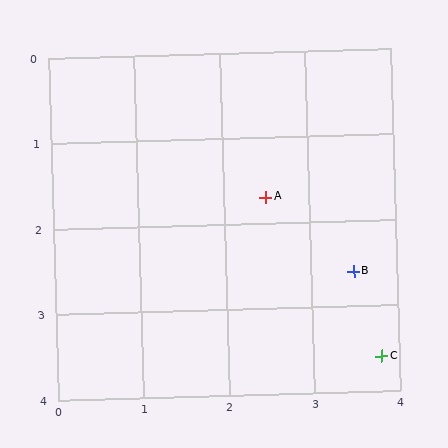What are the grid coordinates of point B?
Point B is at approximately (3.5, 2.6).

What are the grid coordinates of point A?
Point A is at approximately (2.5, 1.7).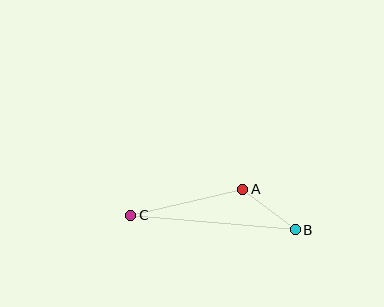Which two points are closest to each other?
Points A and B are closest to each other.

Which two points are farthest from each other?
Points B and C are farthest from each other.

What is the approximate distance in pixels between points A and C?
The distance between A and C is approximately 115 pixels.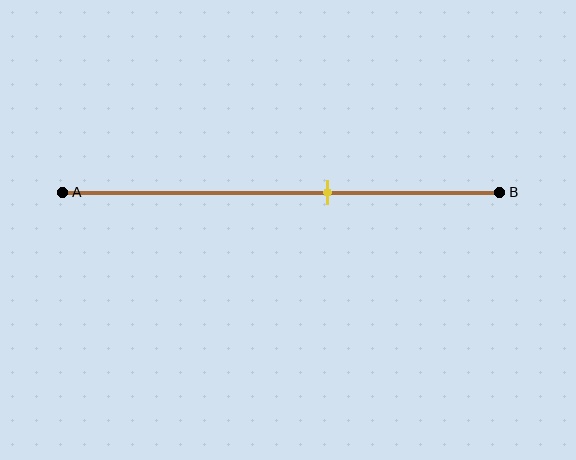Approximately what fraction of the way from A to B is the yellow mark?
The yellow mark is approximately 60% of the way from A to B.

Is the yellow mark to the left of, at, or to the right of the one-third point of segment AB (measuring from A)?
The yellow mark is to the right of the one-third point of segment AB.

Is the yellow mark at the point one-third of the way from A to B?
No, the mark is at about 60% from A, not at the 33% one-third point.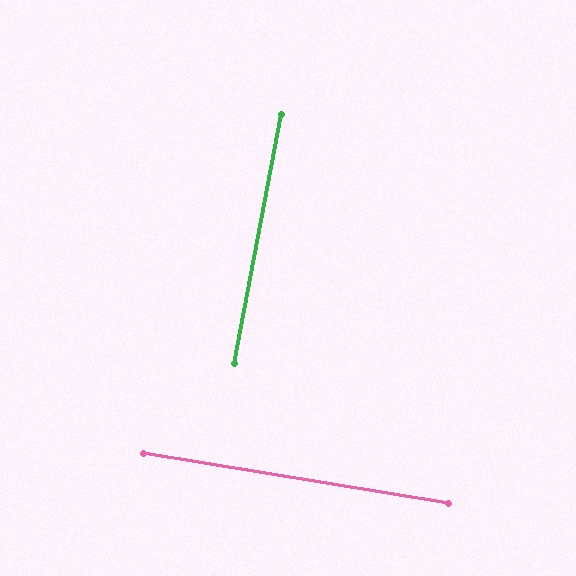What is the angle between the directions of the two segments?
Approximately 89 degrees.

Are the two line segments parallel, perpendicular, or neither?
Perpendicular — they meet at approximately 89°.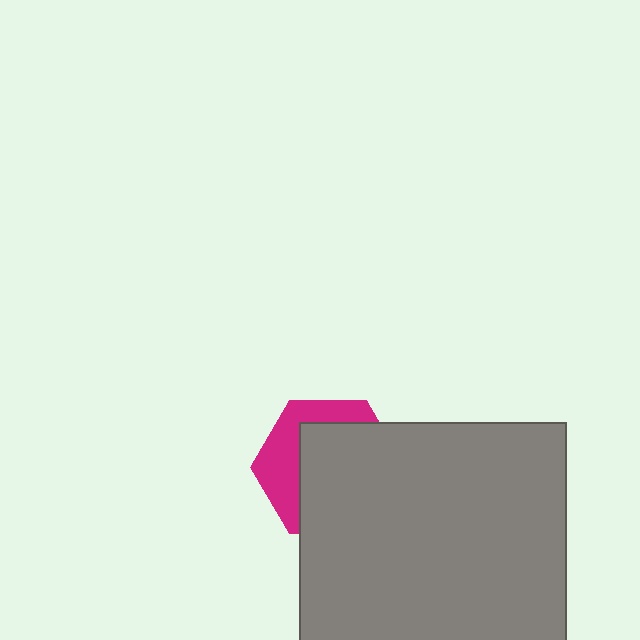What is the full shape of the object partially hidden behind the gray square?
The partially hidden object is a magenta hexagon.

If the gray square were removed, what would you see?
You would see the complete magenta hexagon.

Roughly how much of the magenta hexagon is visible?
A small part of it is visible (roughly 36%).